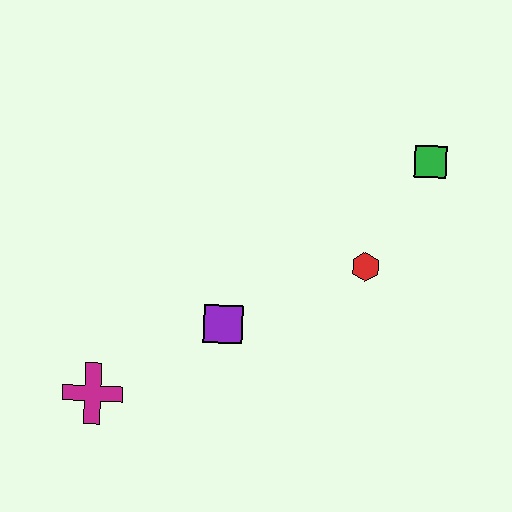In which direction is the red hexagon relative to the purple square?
The red hexagon is to the right of the purple square.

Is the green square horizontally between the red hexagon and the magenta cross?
No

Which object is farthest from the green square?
The magenta cross is farthest from the green square.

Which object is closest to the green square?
The red hexagon is closest to the green square.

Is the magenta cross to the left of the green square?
Yes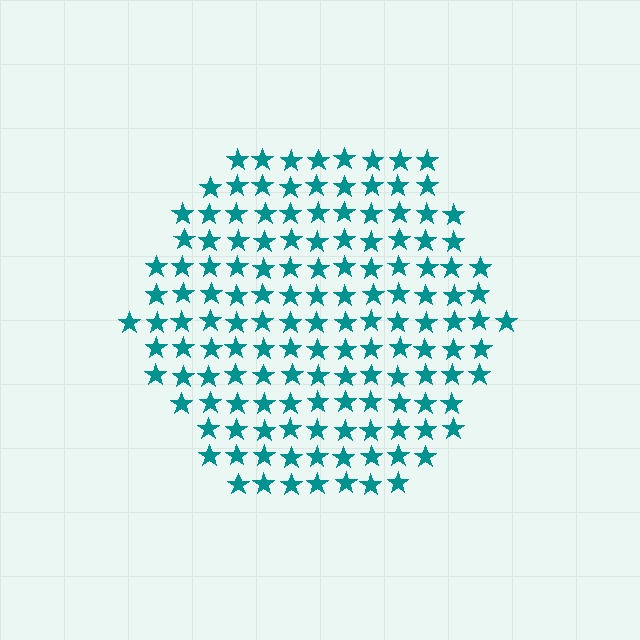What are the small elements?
The small elements are stars.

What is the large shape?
The large shape is a hexagon.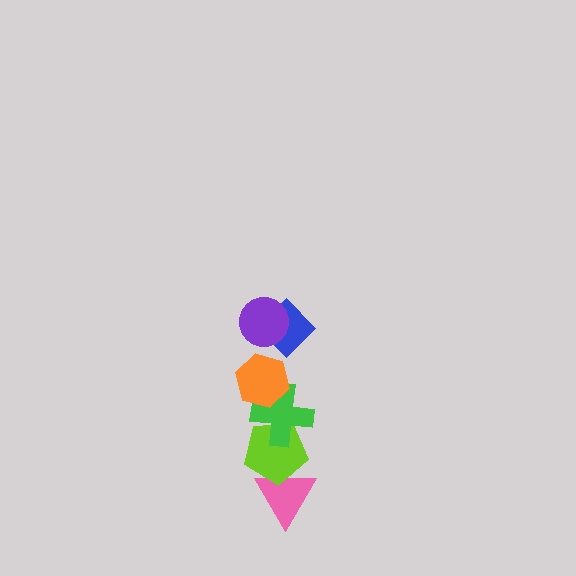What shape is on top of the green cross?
The orange hexagon is on top of the green cross.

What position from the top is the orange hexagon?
The orange hexagon is 3rd from the top.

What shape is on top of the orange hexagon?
The blue diamond is on top of the orange hexagon.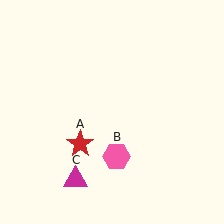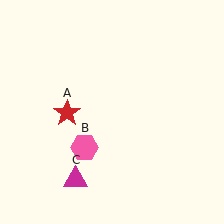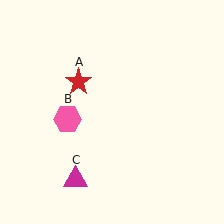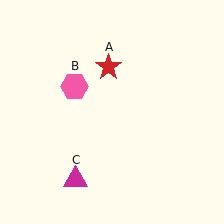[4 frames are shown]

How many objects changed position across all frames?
2 objects changed position: red star (object A), pink hexagon (object B).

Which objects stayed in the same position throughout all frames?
Magenta triangle (object C) remained stationary.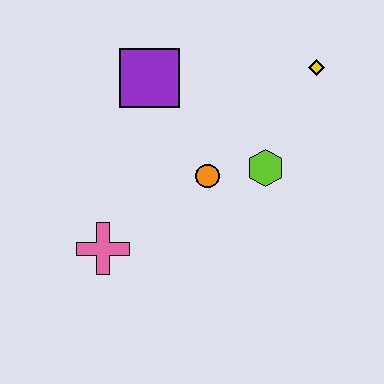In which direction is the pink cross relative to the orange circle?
The pink cross is to the left of the orange circle.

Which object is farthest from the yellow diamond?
The pink cross is farthest from the yellow diamond.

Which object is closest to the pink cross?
The orange circle is closest to the pink cross.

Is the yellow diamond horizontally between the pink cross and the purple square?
No